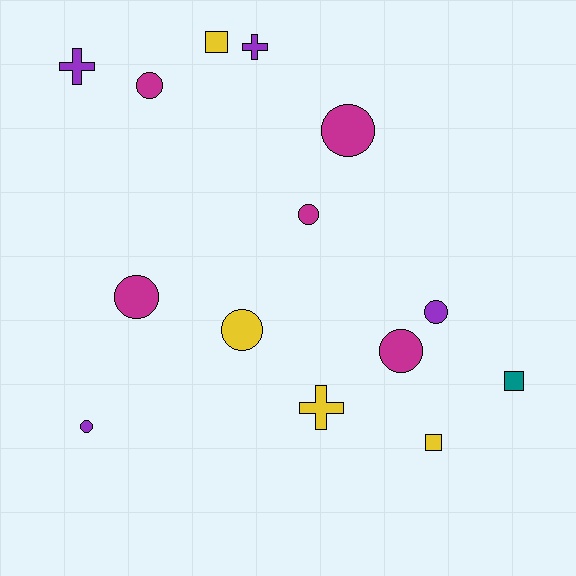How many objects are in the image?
There are 14 objects.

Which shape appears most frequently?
Circle, with 8 objects.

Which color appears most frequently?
Magenta, with 5 objects.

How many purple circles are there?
There are 2 purple circles.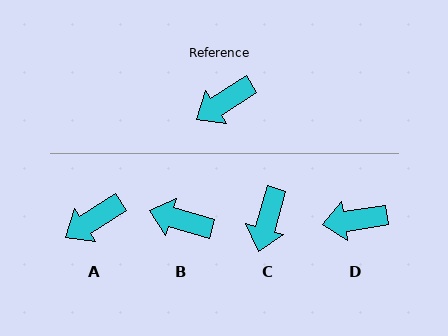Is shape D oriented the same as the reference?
No, it is off by about 24 degrees.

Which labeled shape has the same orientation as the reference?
A.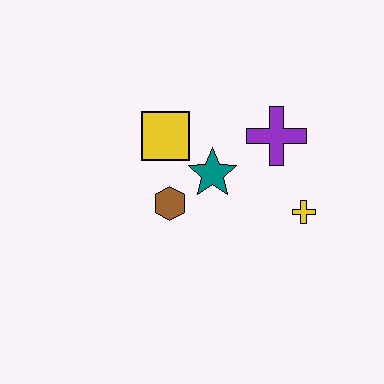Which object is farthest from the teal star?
The yellow cross is farthest from the teal star.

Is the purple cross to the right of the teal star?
Yes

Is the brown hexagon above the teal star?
No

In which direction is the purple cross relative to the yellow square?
The purple cross is to the right of the yellow square.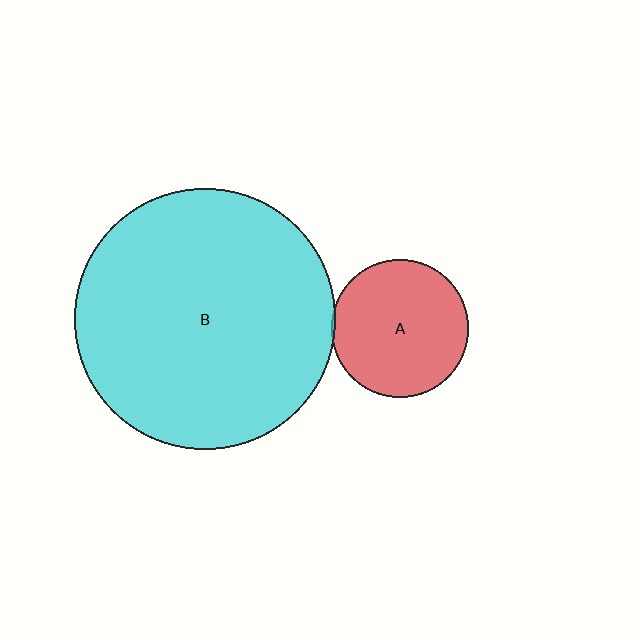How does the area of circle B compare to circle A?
Approximately 3.6 times.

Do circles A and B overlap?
Yes.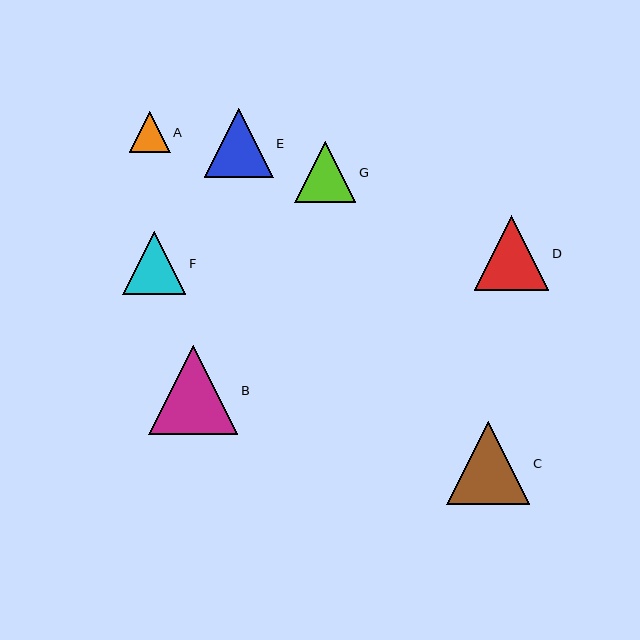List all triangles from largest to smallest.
From largest to smallest: B, C, D, E, F, G, A.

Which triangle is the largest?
Triangle B is the largest with a size of approximately 90 pixels.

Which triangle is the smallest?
Triangle A is the smallest with a size of approximately 41 pixels.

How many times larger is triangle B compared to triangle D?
Triangle B is approximately 1.2 times the size of triangle D.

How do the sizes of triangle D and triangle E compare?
Triangle D and triangle E are approximately the same size.